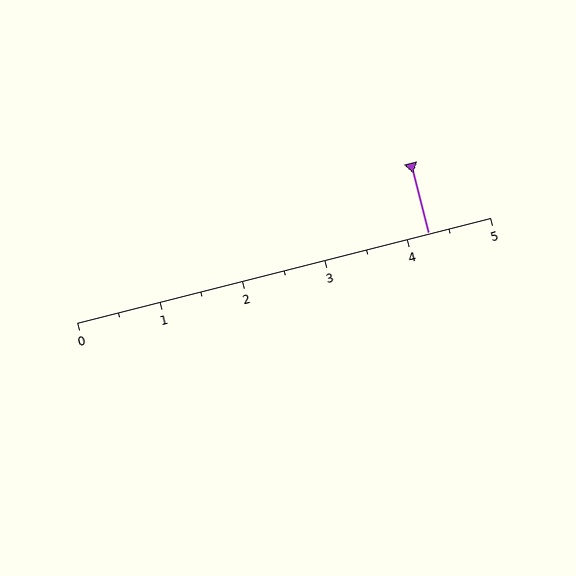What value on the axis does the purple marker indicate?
The marker indicates approximately 4.2.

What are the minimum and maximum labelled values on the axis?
The axis runs from 0 to 5.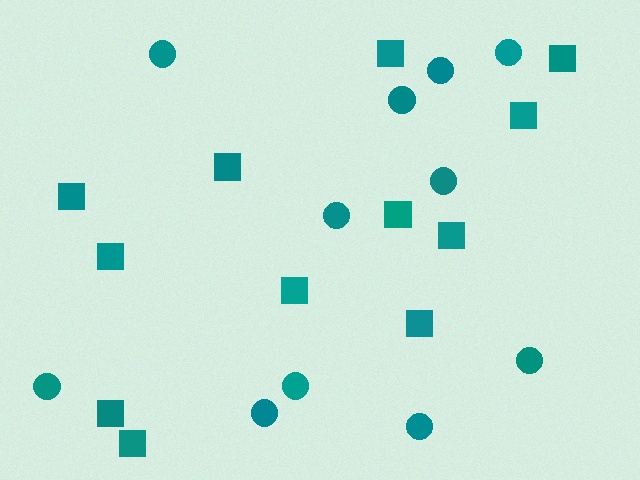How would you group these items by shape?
There are 2 groups: one group of squares (12) and one group of circles (11).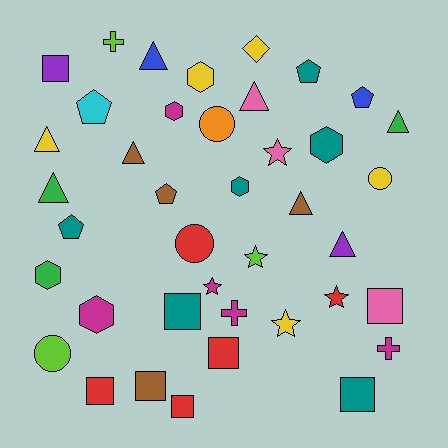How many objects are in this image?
There are 40 objects.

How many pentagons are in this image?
There are 5 pentagons.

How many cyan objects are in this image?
There is 1 cyan object.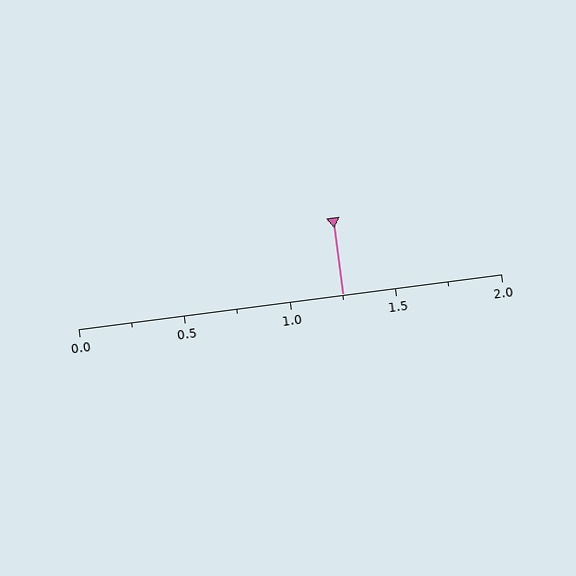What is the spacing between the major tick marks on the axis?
The major ticks are spaced 0.5 apart.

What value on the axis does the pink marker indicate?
The marker indicates approximately 1.25.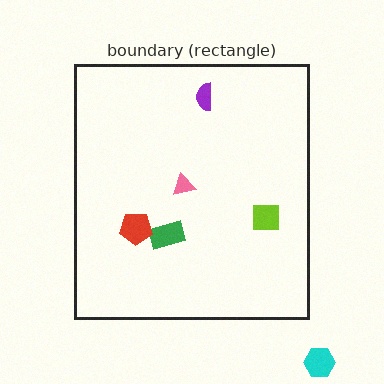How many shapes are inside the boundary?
5 inside, 1 outside.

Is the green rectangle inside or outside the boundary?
Inside.